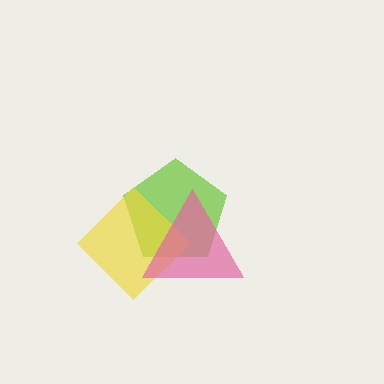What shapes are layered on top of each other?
The layered shapes are: a lime pentagon, a yellow diamond, a pink triangle.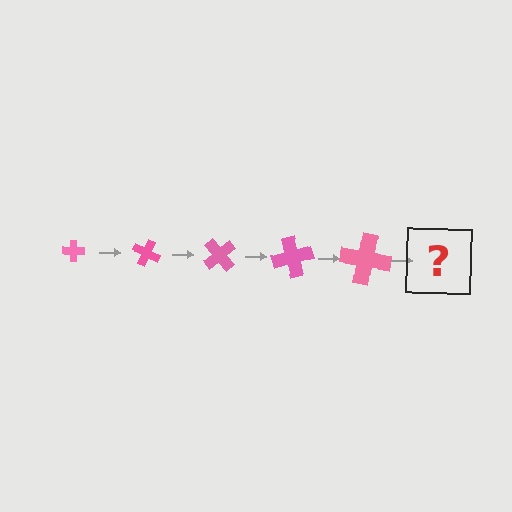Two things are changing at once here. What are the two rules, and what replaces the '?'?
The two rules are that the cross grows larger each step and it rotates 25 degrees each step. The '?' should be a cross, larger than the previous one and rotated 125 degrees from the start.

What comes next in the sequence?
The next element should be a cross, larger than the previous one and rotated 125 degrees from the start.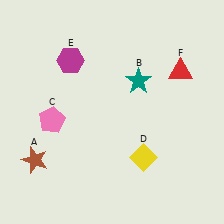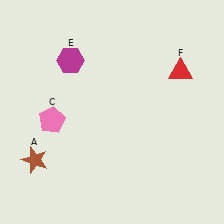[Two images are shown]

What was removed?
The teal star (B), the yellow diamond (D) were removed in Image 2.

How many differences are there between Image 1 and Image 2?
There are 2 differences between the two images.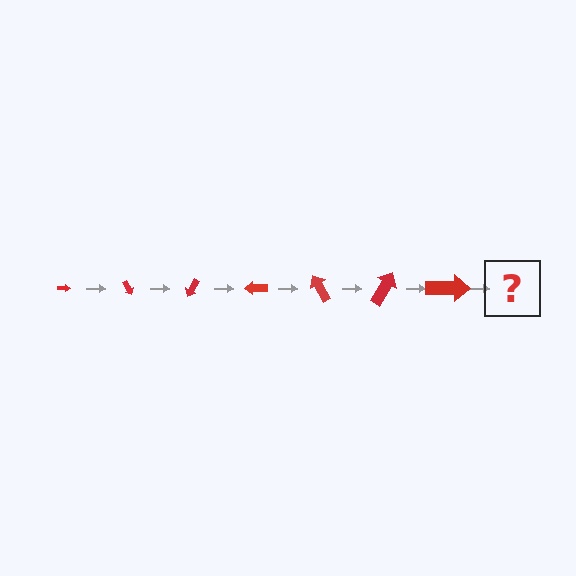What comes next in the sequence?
The next element should be an arrow, larger than the previous one and rotated 420 degrees from the start.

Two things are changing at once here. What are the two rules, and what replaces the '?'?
The two rules are that the arrow grows larger each step and it rotates 60 degrees each step. The '?' should be an arrow, larger than the previous one and rotated 420 degrees from the start.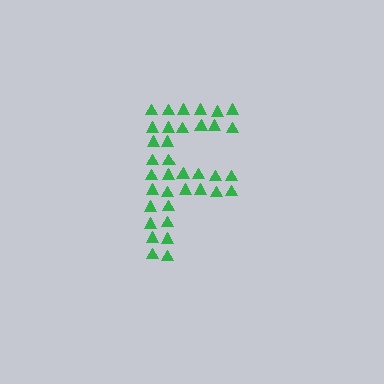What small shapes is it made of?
It is made of small triangles.